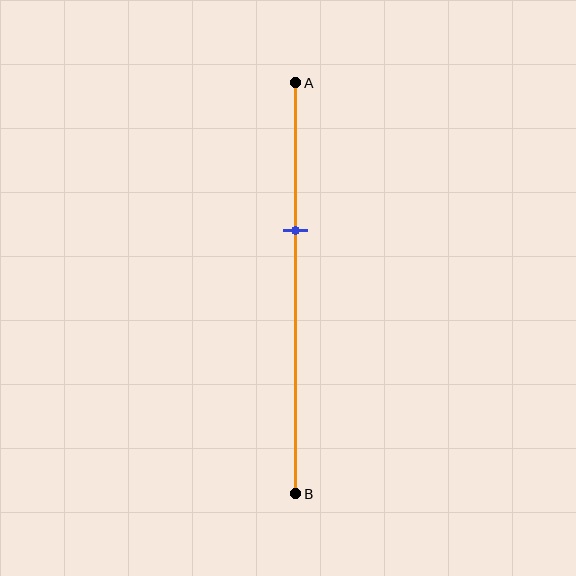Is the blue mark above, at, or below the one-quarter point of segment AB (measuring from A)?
The blue mark is below the one-quarter point of segment AB.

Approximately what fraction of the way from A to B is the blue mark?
The blue mark is approximately 35% of the way from A to B.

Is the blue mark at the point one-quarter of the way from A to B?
No, the mark is at about 35% from A, not at the 25% one-quarter point.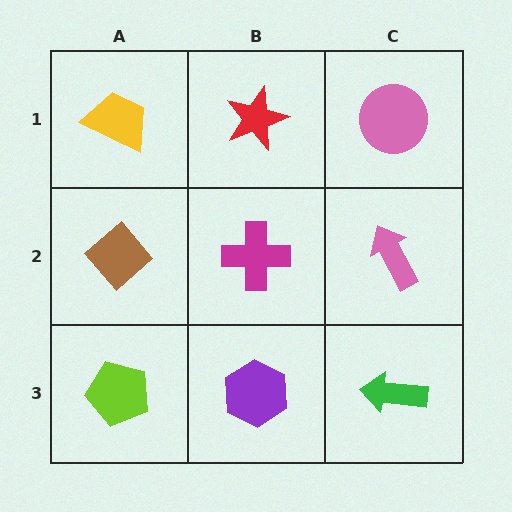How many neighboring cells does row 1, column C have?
2.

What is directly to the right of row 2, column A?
A magenta cross.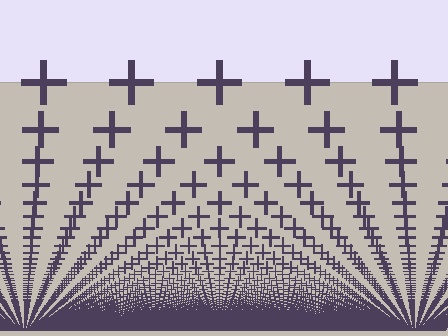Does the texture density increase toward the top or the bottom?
Density increases toward the bottom.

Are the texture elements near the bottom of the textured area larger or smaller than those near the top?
Smaller. The gradient is inverted — elements near the bottom are smaller and denser.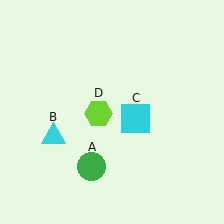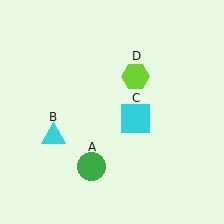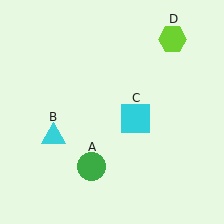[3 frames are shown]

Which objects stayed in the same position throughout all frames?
Green circle (object A) and cyan triangle (object B) and cyan square (object C) remained stationary.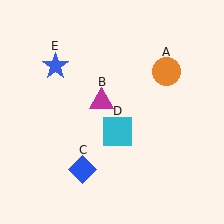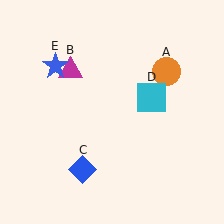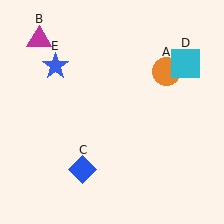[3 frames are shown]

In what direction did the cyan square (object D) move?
The cyan square (object D) moved up and to the right.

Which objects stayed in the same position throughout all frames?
Orange circle (object A) and blue diamond (object C) and blue star (object E) remained stationary.